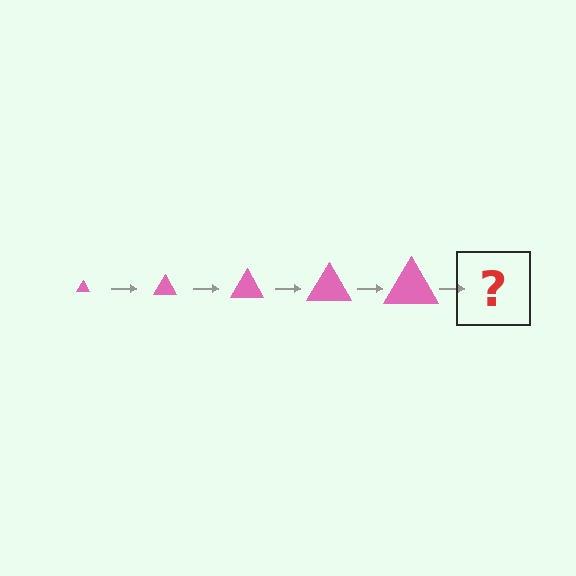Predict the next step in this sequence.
The next step is a pink triangle, larger than the previous one.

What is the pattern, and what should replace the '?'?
The pattern is that the triangle gets progressively larger each step. The '?' should be a pink triangle, larger than the previous one.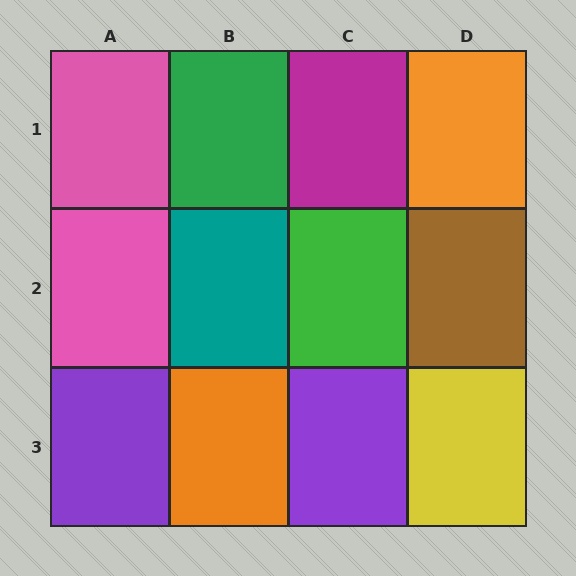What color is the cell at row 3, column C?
Purple.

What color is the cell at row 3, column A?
Purple.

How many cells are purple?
2 cells are purple.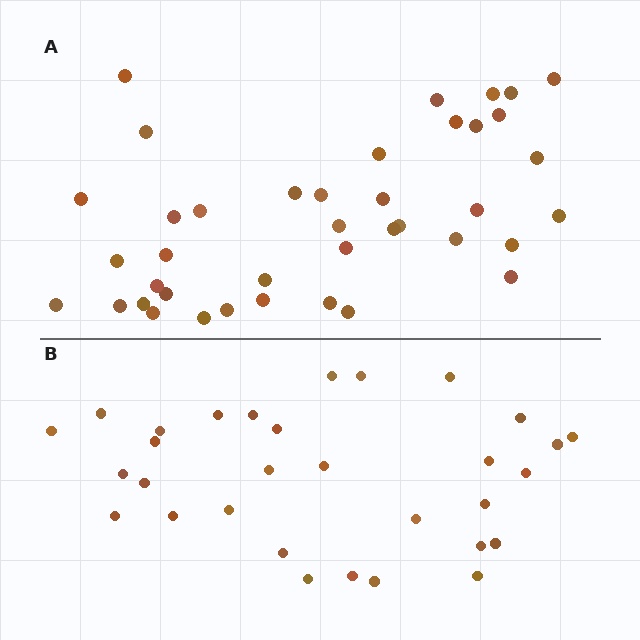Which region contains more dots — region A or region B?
Region A (the top region) has more dots.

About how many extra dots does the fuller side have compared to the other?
Region A has roughly 8 or so more dots than region B.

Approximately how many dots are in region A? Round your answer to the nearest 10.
About 40 dots.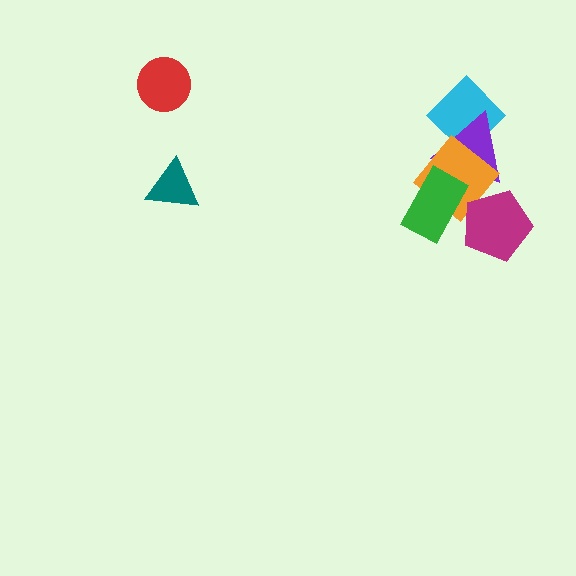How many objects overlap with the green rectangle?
2 objects overlap with the green rectangle.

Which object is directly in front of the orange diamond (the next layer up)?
The magenta pentagon is directly in front of the orange diamond.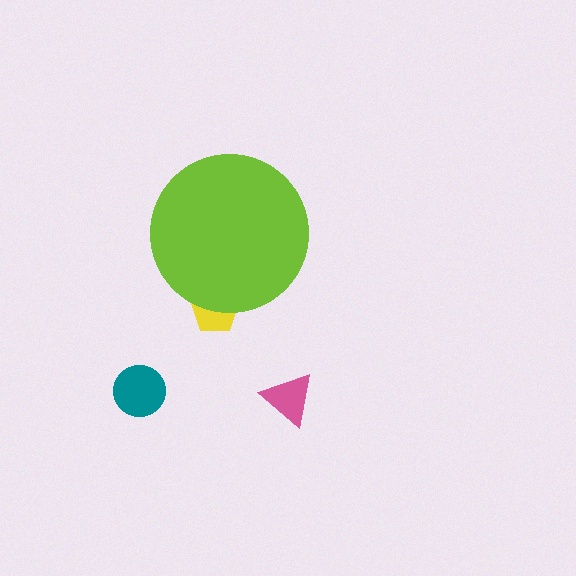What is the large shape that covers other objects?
A lime circle.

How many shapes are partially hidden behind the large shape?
1 shape is partially hidden.